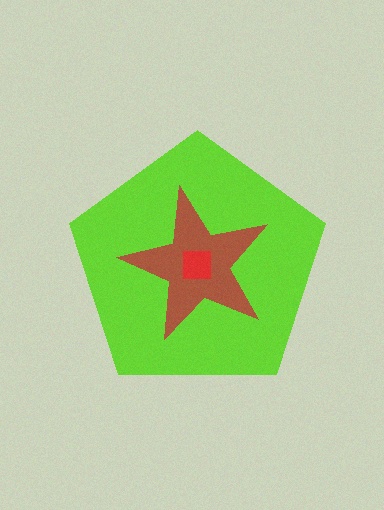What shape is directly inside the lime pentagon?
The brown star.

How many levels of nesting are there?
3.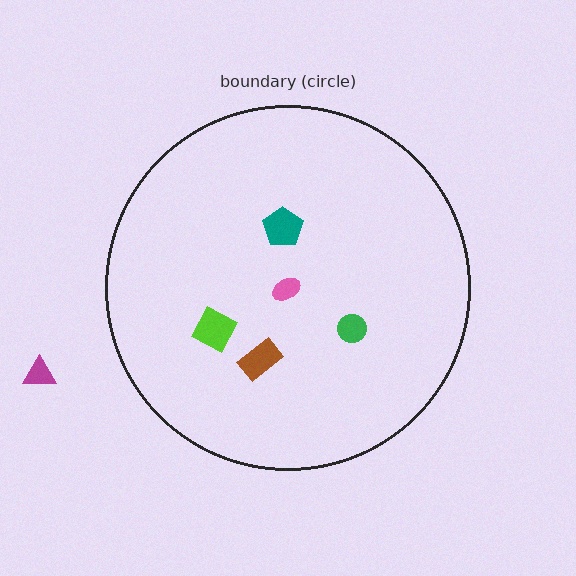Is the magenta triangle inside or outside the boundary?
Outside.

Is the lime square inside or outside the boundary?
Inside.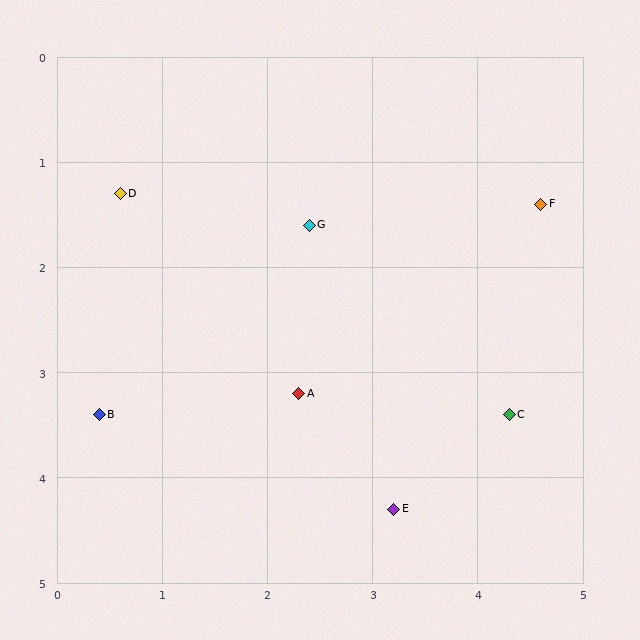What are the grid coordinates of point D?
Point D is at approximately (0.6, 1.3).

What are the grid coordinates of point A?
Point A is at approximately (2.3, 3.2).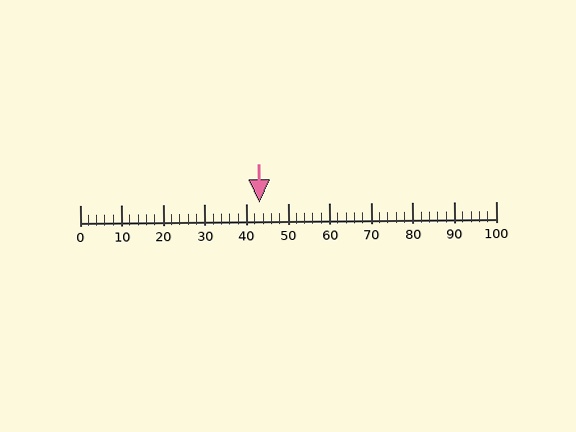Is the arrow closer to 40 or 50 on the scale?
The arrow is closer to 40.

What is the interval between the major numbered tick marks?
The major tick marks are spaced 10 units apart.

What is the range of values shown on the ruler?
The ruler shows values from 0 to 100.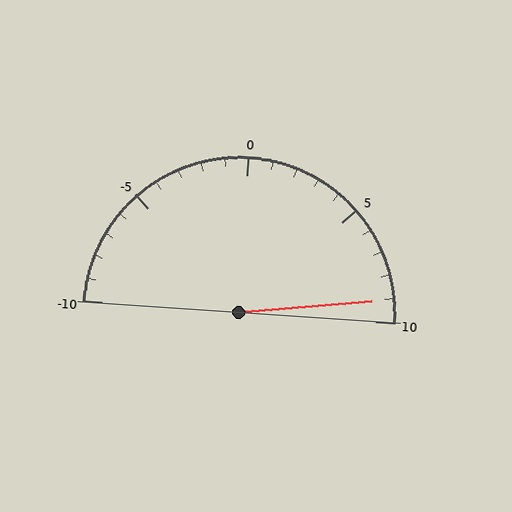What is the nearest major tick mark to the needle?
The nearest major tick mark is 10.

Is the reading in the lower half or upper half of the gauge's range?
The reading is in the upper half of the range (-10 to 10).